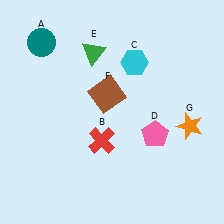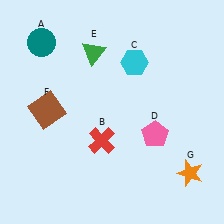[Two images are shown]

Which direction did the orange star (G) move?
The orange star (G) moved down.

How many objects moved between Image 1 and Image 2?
2 objects moved between the two images.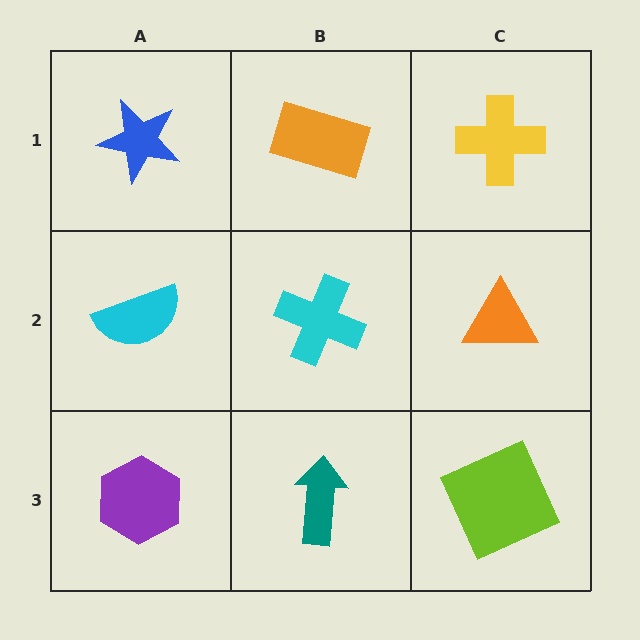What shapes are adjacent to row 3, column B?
A cyan cross (row 2, column B), a purple hexagon (row 3, column A), a lime square (row 3, column C).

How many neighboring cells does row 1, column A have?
2.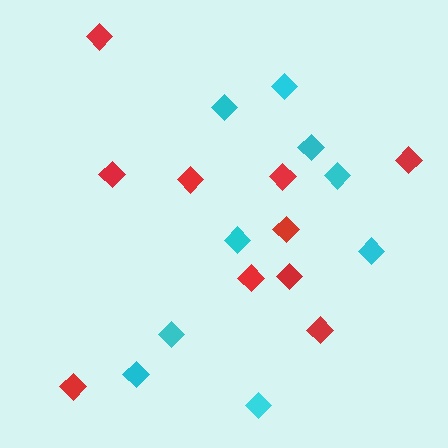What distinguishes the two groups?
There are 2 groups: one group of red diamonds (10) and one group of cyan diamonds (9).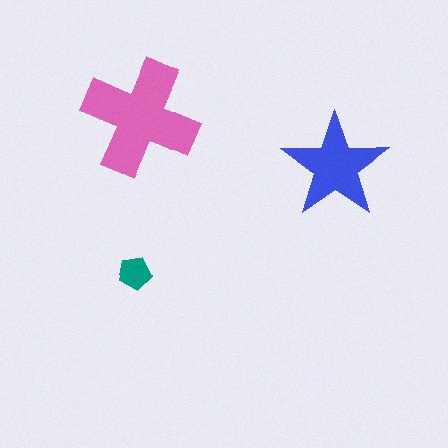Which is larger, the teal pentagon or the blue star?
The blue star.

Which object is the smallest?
The teal pentagon.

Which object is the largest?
The pink cross.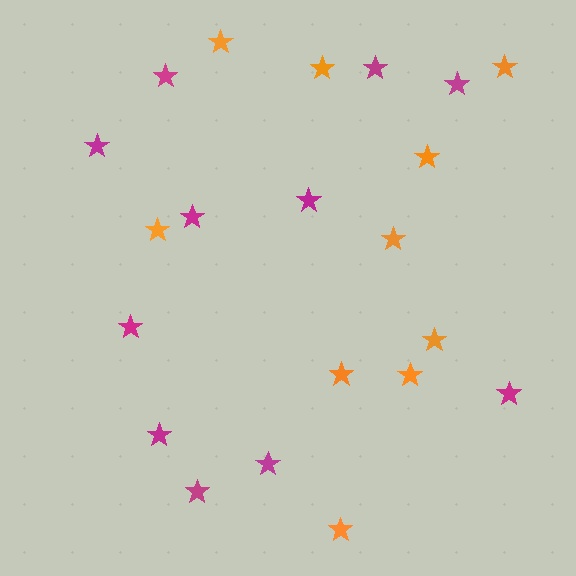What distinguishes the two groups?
There are 2 groups: one group of magenta stars (11) and one group of orange stars (10).